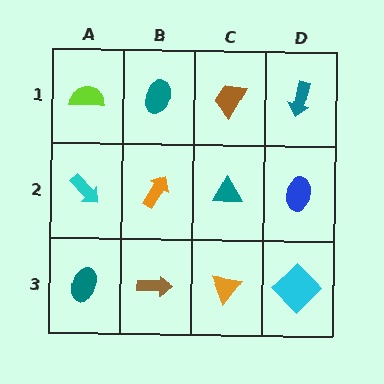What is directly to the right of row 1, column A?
A teal ellipse.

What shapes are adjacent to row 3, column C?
A teal triangle (row 2, column C), a brown arrow (row 3, column B), a cyan diamond (row 3, column D).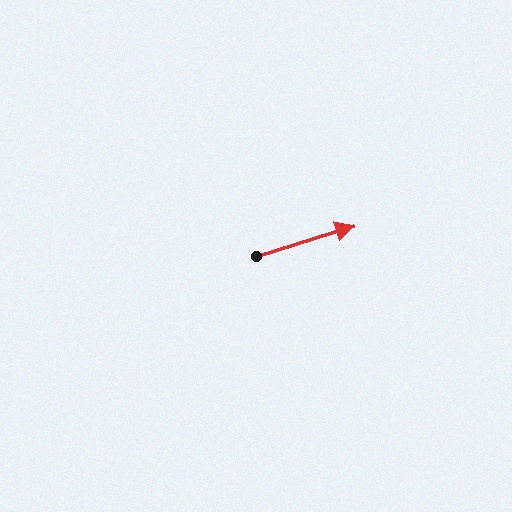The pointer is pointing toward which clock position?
Roughly 2 o'clock.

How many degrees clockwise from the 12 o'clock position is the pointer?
Approximately 73 degrees.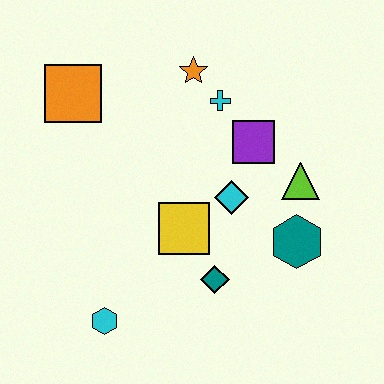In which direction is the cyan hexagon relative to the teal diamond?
The cyan hexagon is to the left of the teal diamond.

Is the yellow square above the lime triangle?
No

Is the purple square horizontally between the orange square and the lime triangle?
Yes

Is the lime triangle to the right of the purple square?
Yes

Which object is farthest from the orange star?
The cyan hexagon is farthest from the orange star.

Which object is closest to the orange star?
The cyan cross is closest to the orange star.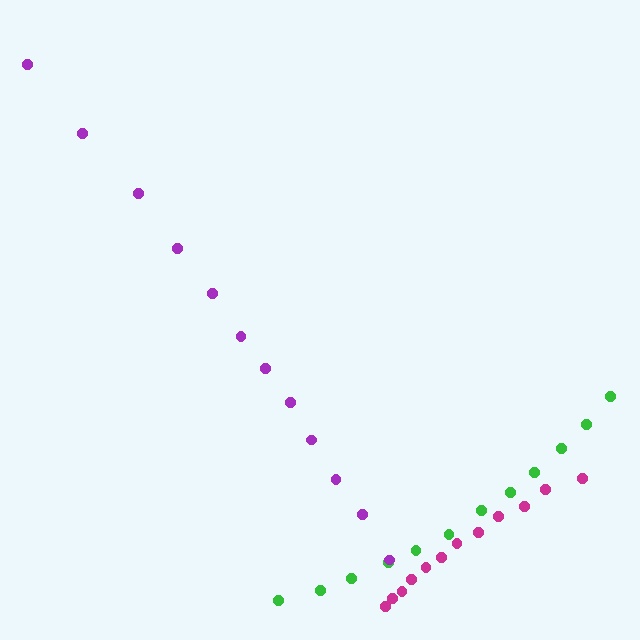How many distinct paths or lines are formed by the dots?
There are 3 distinct paths.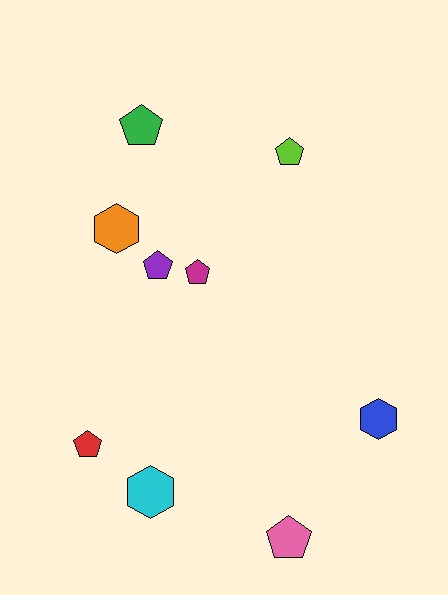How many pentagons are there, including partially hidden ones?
There are 6 pentagons.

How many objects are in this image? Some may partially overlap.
There are 9 objects.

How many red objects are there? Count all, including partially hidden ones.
There is 1 red object.